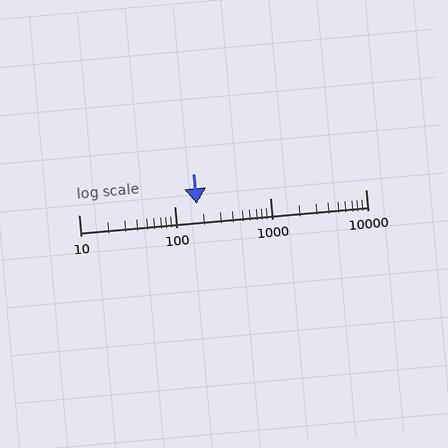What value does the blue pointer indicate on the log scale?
The pointer indicates approximately 170.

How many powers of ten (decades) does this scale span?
The scale spans 3 decades, from 10 to 10000.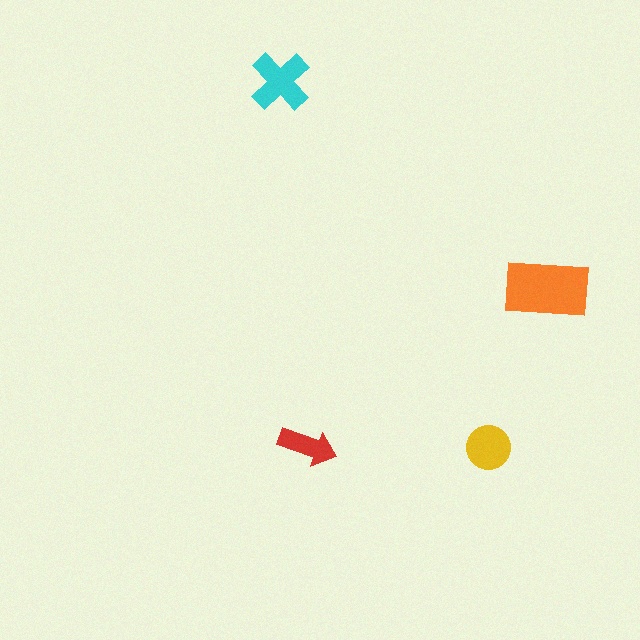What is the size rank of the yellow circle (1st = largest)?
3rd.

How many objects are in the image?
There are 4 objects in the image.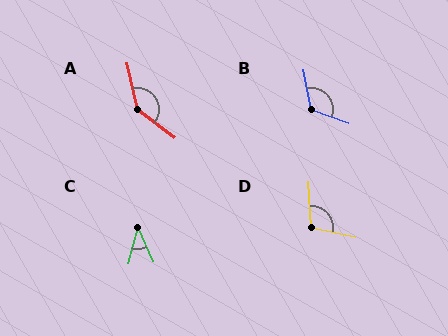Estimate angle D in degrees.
Approximately 106 degrees.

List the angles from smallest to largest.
C (38°), D (106°), B (120°), A (141°).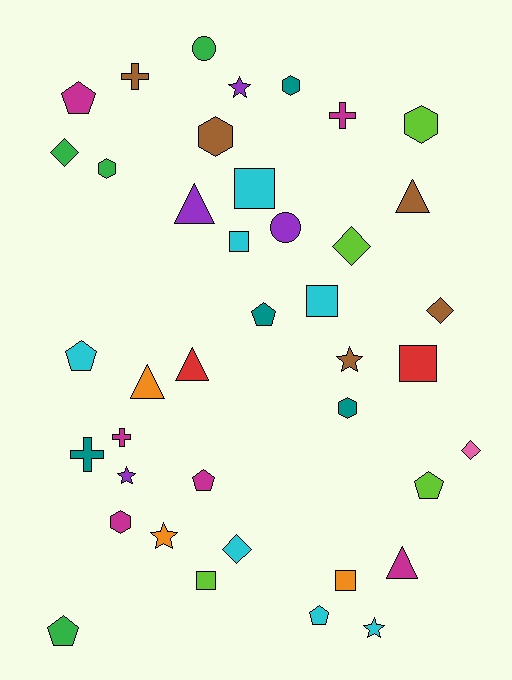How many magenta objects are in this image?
There are 6 magenta objects.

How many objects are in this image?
There are 40 objects.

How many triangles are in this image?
There are 5 triangles.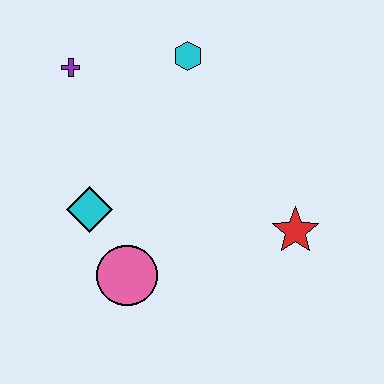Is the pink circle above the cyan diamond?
No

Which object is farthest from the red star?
The purple cross is farthest from the red star.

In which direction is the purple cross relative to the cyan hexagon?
The purple cross is to the left of the cyan hexagon.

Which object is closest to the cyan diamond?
The pink circle is closest to the cyan diamond.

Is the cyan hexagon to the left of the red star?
Yes